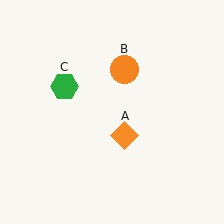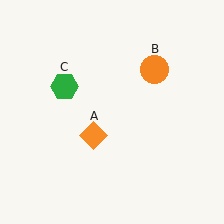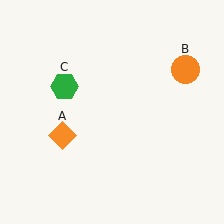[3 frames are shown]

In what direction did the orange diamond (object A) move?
The orange diamond (object A) moved left.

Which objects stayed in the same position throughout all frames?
Green hexagon (object C) remained stationary.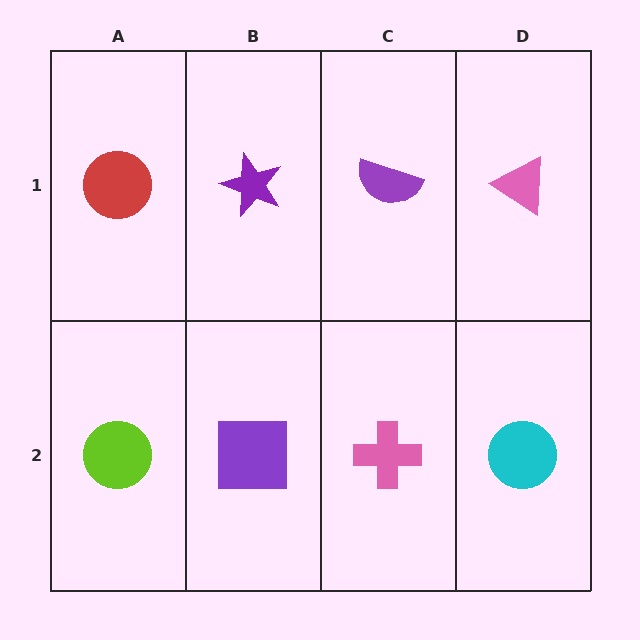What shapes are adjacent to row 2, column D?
A pink triangle (row 1, column D), a pink cross (row 2, column C).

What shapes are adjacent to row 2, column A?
A red circle (row 1, column A), a purple square (row 2, column B).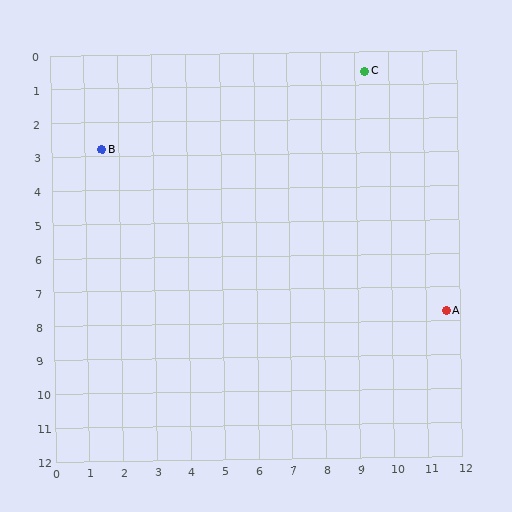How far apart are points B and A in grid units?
Points B and A are about 11.2 grid units apart.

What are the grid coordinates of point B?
Point B is at approximately (1.5, 2.8).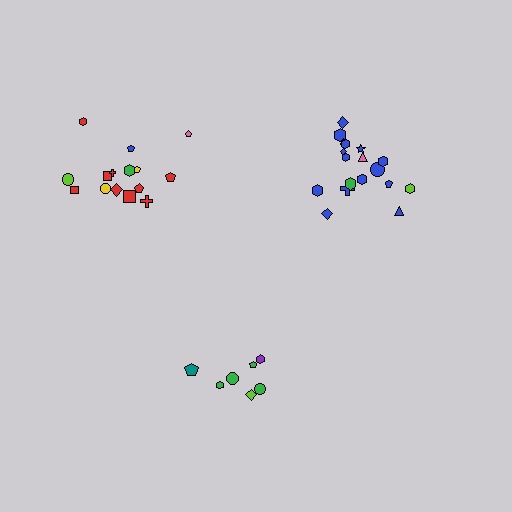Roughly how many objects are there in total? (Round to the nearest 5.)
Roughly 40 objects in total.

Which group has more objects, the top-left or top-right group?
The top-right group.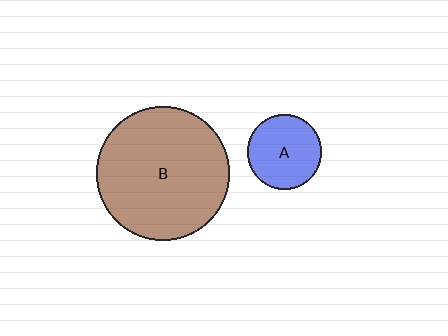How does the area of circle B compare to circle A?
Approximately 3.2 times.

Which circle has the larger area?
Circle B (brown).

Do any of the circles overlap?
No, none of the circles overlap.